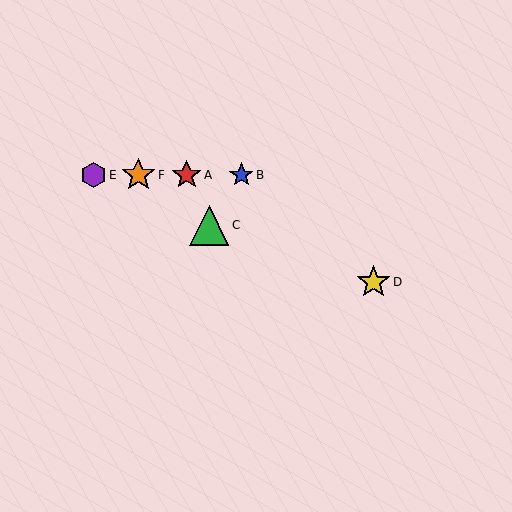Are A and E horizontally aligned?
Yes, both are at y≈175.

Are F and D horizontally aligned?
No, F is at y≈175 and D is at y≈282.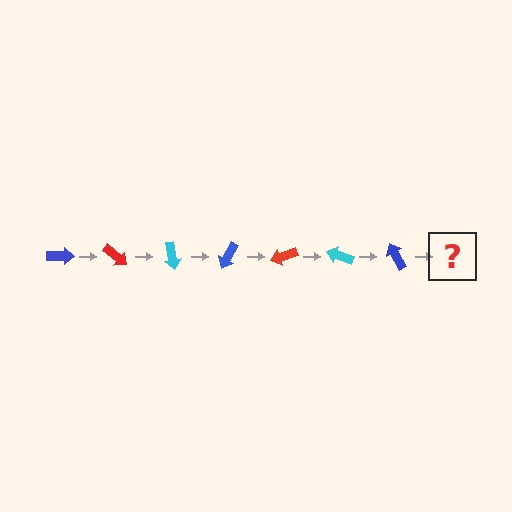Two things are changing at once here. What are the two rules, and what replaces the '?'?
The two rules are that it rotates 40 degrees each step and the color cycles through blue, red, and cyan. The '?' should be a red arrow, rotated 280 degrees from the start.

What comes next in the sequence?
The next element should be a red arrow, rotated 280 degrees from the start.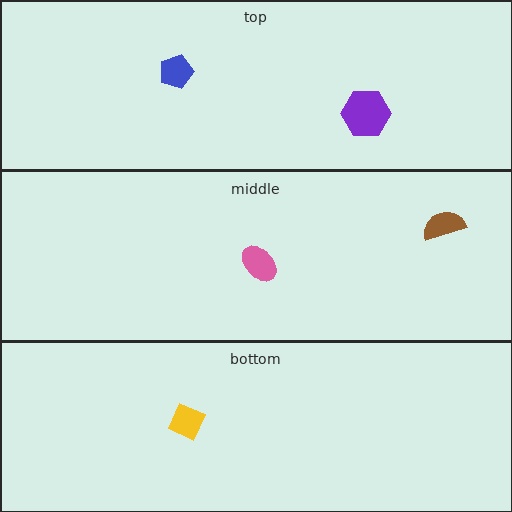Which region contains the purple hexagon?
The top region.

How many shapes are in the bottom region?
1.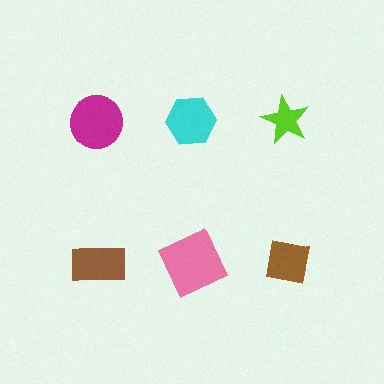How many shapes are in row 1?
3 shapes.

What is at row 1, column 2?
A cyan hexagon.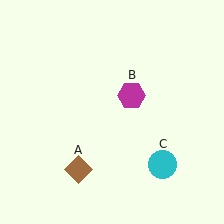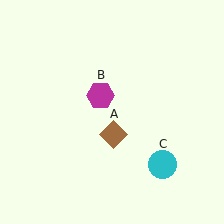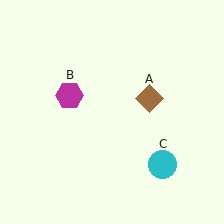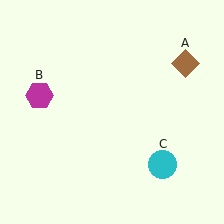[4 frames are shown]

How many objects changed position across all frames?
2 objects changed position: brown diamond (object A), magenta hexagon (object B).